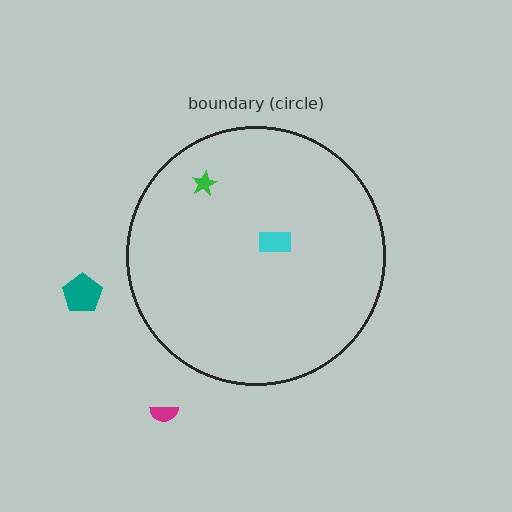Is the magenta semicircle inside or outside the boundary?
Outside.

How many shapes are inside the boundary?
2 inside, 2 outside.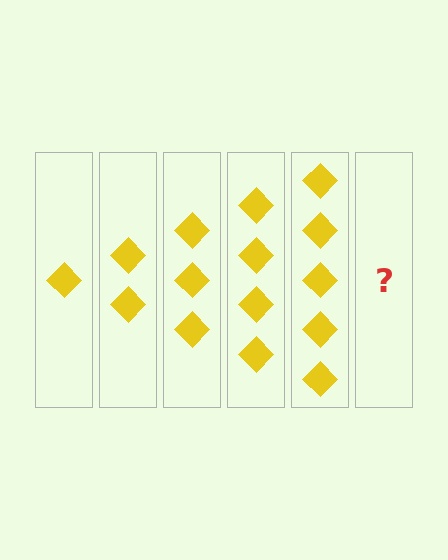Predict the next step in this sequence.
The next step is 6 diamonds.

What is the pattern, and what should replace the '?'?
The pattern is that each step adds one more diamond. The '?' should be 6 diamonds.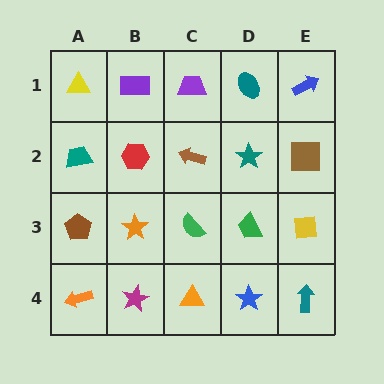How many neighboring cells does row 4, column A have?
2.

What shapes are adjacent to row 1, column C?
A brown arrow (row 2, column C), a purple rectangle (row 1, column B), a teal ellipse (row 1, column D).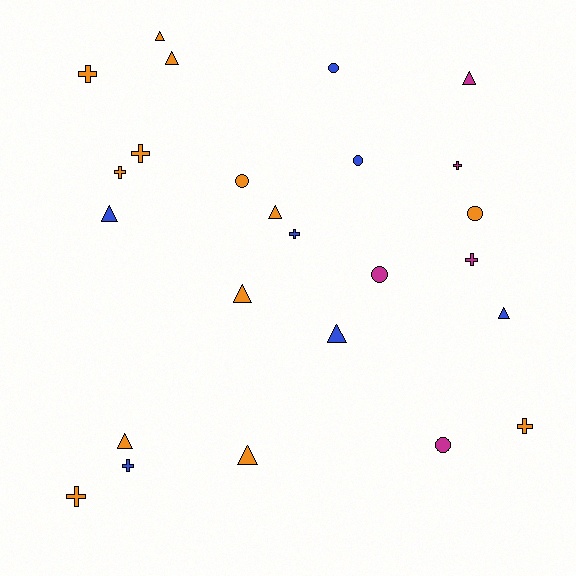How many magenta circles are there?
There are 2 magenta circles.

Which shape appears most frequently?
Triangle, with 10 objects.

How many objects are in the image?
There are 25 objects.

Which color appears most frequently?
Orange, with 13 objects.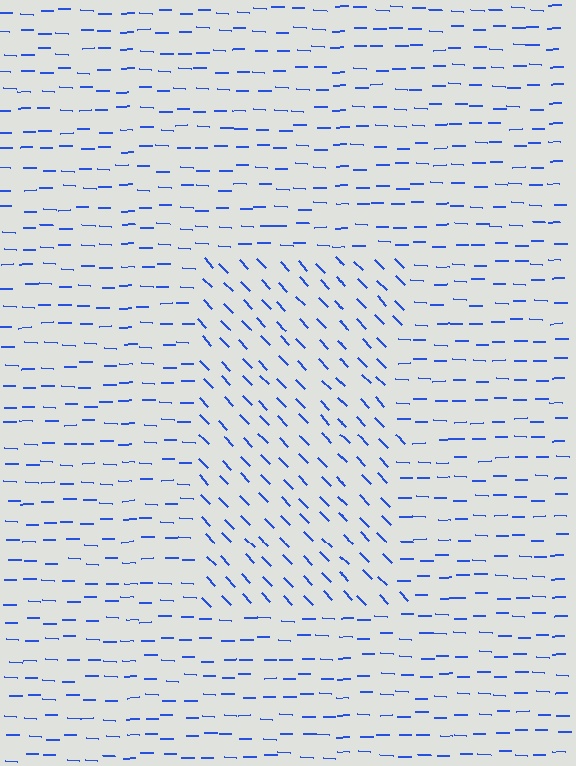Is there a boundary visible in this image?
Yes, there is a texture boundary formed by a change in line orientation.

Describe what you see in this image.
The image is filled with small blue line segments. A rectangle region in the image has lines oriented differently from the surrounding lines, creating a visible texture boundary.